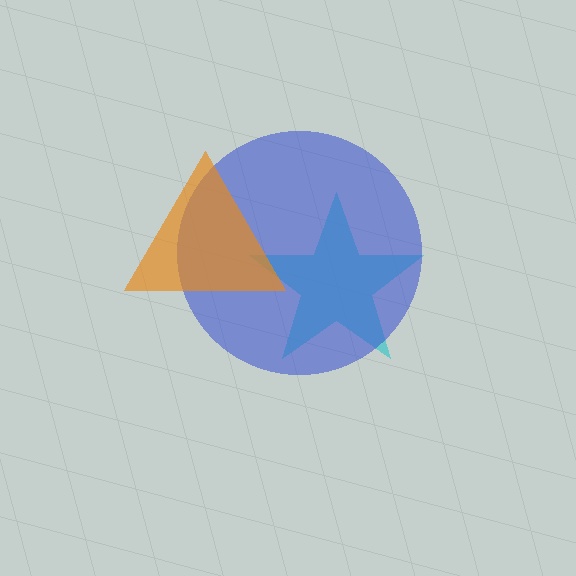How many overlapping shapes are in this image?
There are 3 overlapping shapes in the image.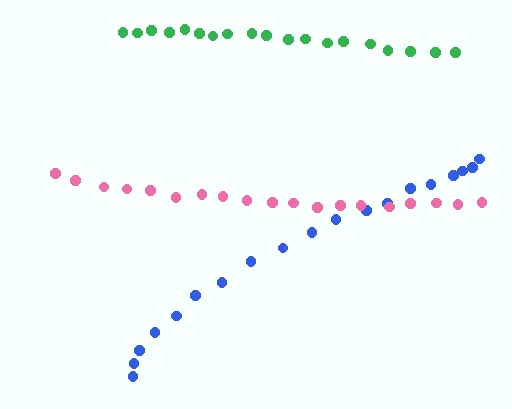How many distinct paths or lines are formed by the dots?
There are 3 distinct paths.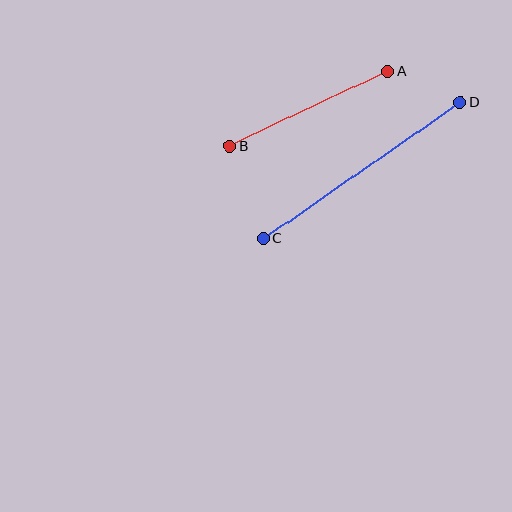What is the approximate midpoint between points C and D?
The midpoint is at approximately (362, 170) pixels.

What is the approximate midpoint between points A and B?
The midpoint is at approximately (309, 109) pixels.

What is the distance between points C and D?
The distance is approximately 239 pixels.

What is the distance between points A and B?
The distance is approximately 175 pixels.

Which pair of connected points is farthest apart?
Points C and D are farthest apart.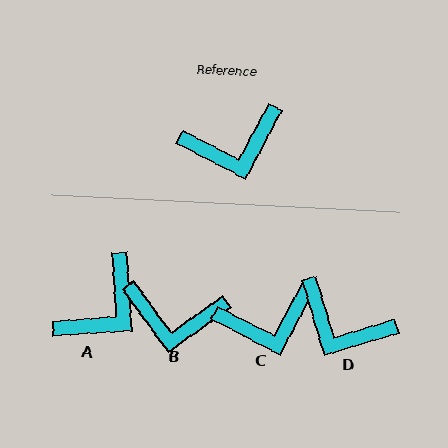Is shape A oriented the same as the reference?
No, it is off by about 32 degrees.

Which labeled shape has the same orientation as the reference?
C.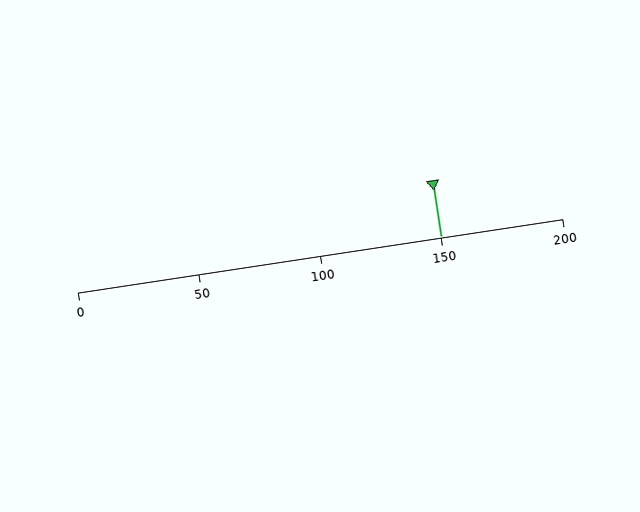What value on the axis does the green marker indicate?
The marker indicates approximately 150.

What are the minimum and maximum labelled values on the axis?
The axis runs from 0 to 200.